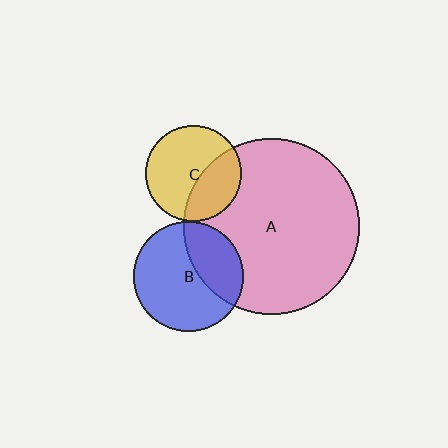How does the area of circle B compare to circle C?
Approximately 1.3 times.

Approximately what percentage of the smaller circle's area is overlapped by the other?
Approximately 35%.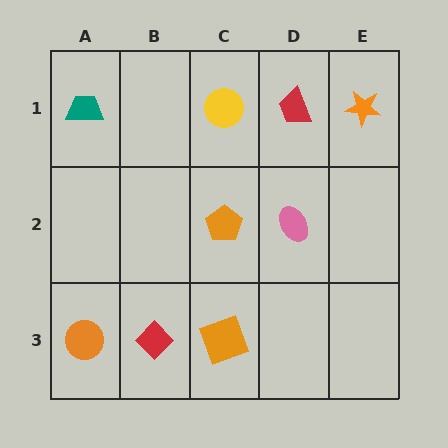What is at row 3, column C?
An orange square.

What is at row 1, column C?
A yellow circle.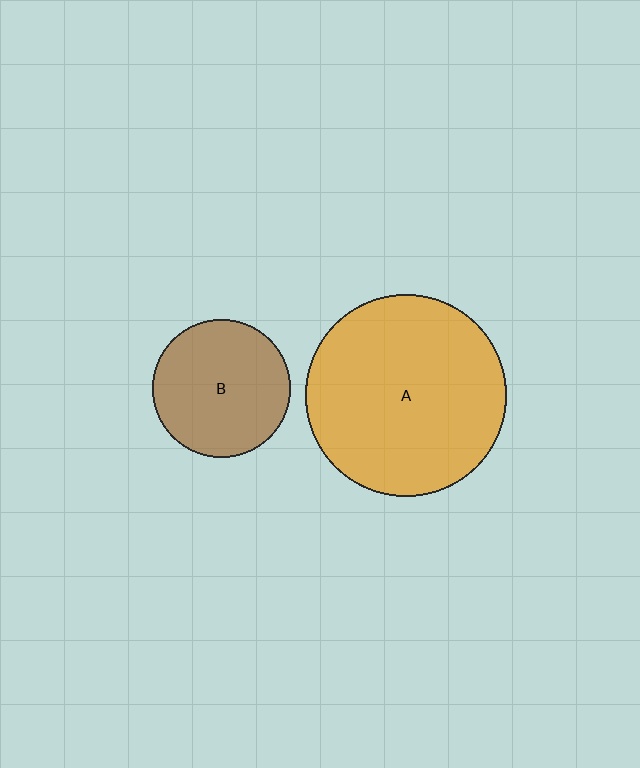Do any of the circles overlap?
No, none of the circles overlap.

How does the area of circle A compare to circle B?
Approximately 2.1 times.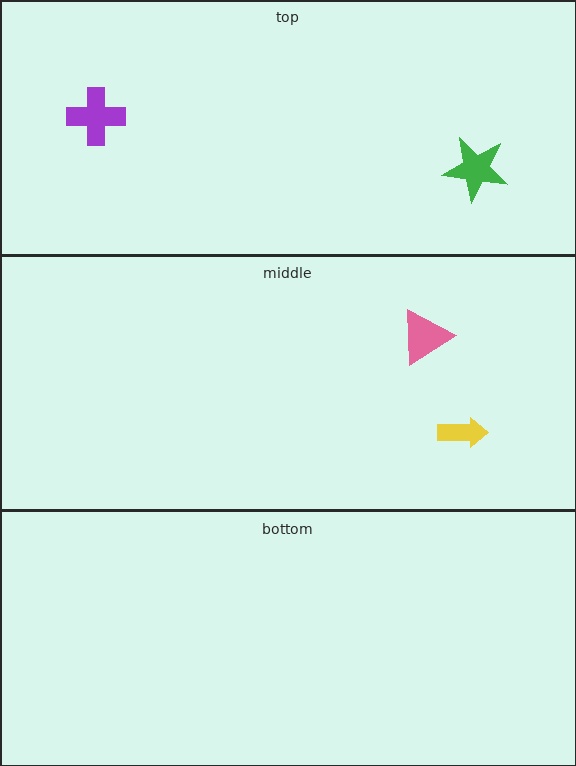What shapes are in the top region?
The green star, the purple cross.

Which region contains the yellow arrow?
The middle region.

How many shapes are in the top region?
2.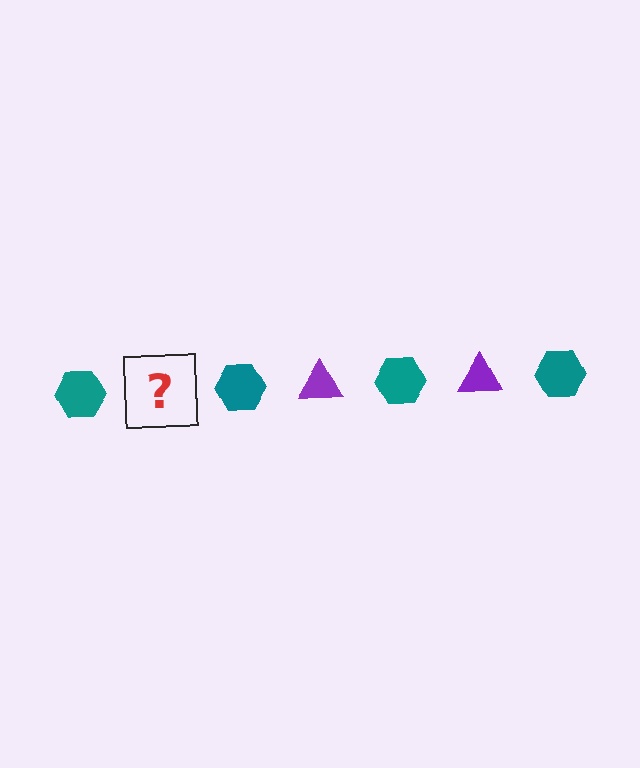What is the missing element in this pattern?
The missing element is a purple triangle.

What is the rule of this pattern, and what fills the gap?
The rule is that the pattern alternates between teal hexagon and purple triangle. The gap should be filled with a purple triangle.